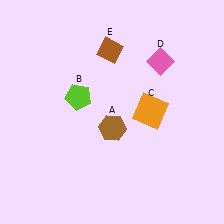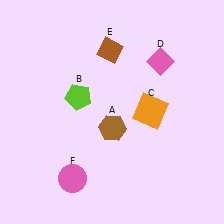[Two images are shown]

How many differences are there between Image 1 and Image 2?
There is 1 difference between the two images.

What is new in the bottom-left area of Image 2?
A pink circle (F) was added in the bottom-left area of Image 2.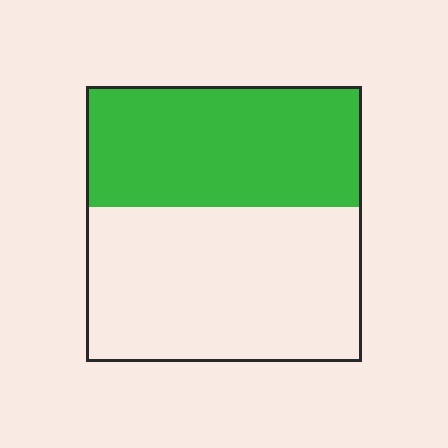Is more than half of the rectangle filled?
No.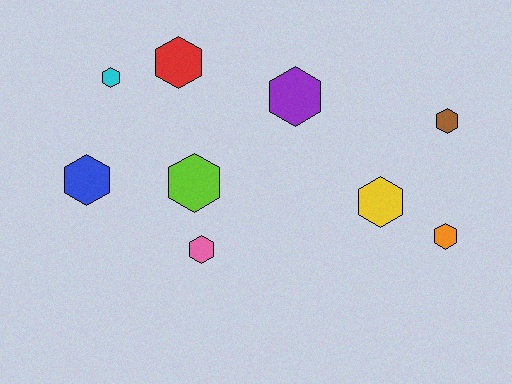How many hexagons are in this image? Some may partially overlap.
There are 9 hexagons.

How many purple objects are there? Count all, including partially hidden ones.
There is 1 purple object.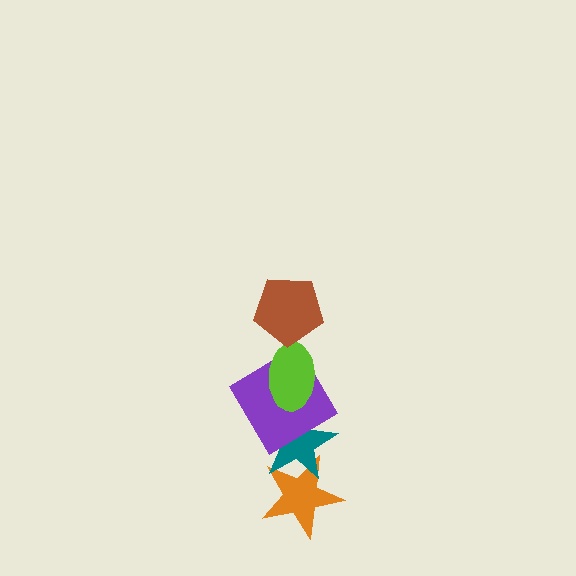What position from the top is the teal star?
The teal star is 4th from the top.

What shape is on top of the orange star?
The teal star is on top of the orange star.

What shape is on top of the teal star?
The purple diamond is on top of the teal star.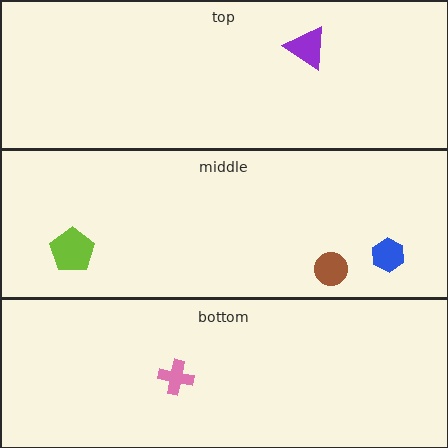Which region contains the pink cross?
The bottom region.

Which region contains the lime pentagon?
The middle region.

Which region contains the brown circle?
The middle region.